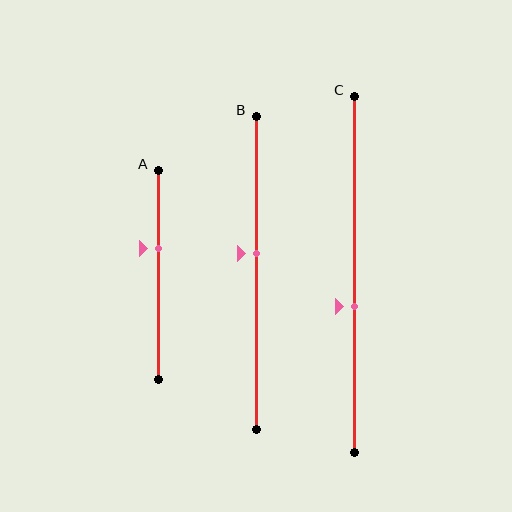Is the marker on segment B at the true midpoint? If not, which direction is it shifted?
No, the marker on segment B is shifted upward by about 6% of the segment length.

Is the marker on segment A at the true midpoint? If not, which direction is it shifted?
No, the marker on segment A is shifted upward by about 12% of the segment length.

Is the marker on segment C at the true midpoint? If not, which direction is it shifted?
No, the marker on segment C is shifted downward by about 9% of the segment length.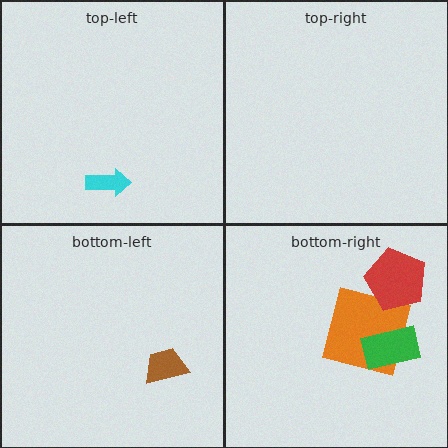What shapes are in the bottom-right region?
The orange square, the red pentagon, the green rectangle.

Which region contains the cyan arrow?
The top-left region.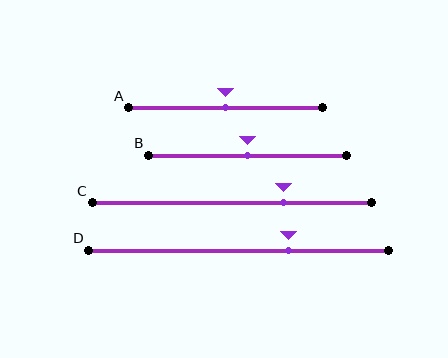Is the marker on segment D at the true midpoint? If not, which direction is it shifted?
No, the marker on segment D is shifted to the right by about 17% of the segment length.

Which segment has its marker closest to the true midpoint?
Segment A has its marker closest to the true midpoint.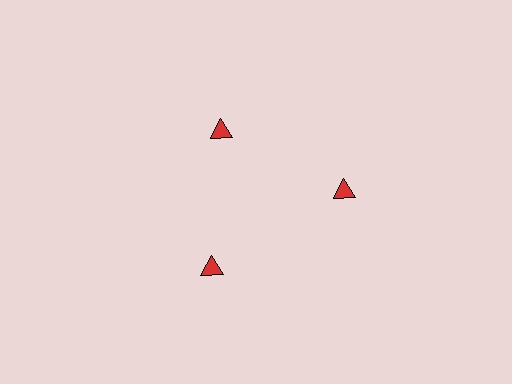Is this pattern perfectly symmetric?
No. The 3 red triangles are arranged in a ring, but one element near the 11 o'clock position is pulled inward toward the center, breaking the 3-fold rotational symmetry.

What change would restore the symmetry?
The symmetry would be restored by moving it outward, back onto the ring so that all 3 triangles sit at equal angles and equal distance from the center.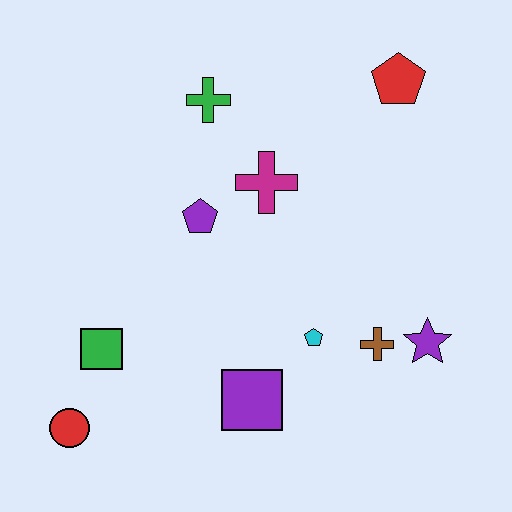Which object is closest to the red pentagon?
The magenta cross is closest to the red pentagon.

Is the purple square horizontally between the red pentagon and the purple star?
No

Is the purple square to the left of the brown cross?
Yes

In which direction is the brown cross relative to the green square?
The brown cross is to the right of the green square.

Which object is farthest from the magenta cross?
The red circle is farthest from the magenta cross.